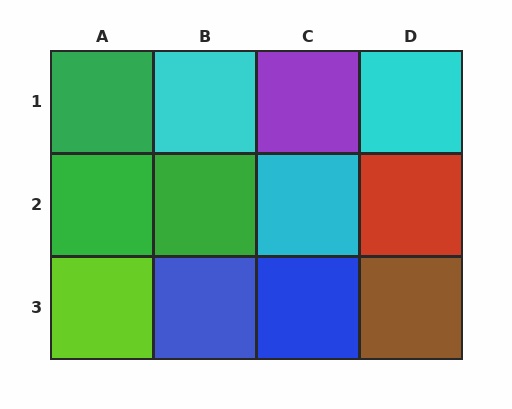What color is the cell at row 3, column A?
Lime.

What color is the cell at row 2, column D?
Red.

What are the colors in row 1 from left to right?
Green, cyan, purple, cyan.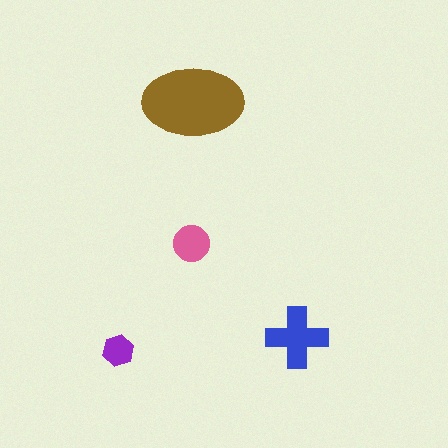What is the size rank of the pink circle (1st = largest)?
3rd.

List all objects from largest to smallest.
The brown ellipse, the blue cross, the pink circle, the purple hexagon.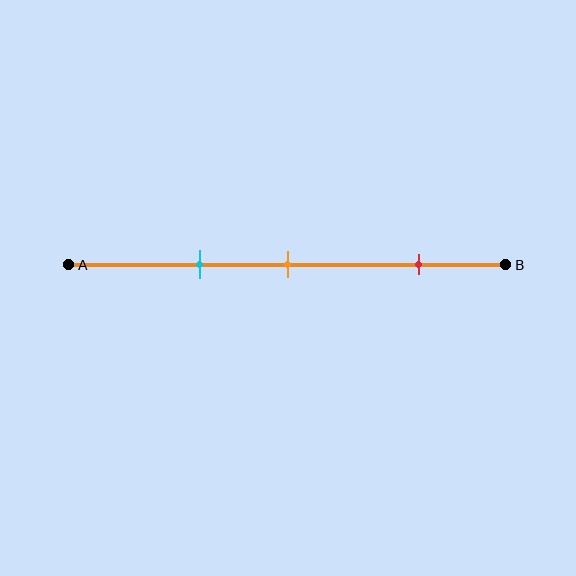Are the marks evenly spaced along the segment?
No, the marks are not evenly spaced.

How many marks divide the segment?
There are 3 marks dividing the segment.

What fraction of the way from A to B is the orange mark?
The orange mark is approximately 50% (0.5) of the way from A to B.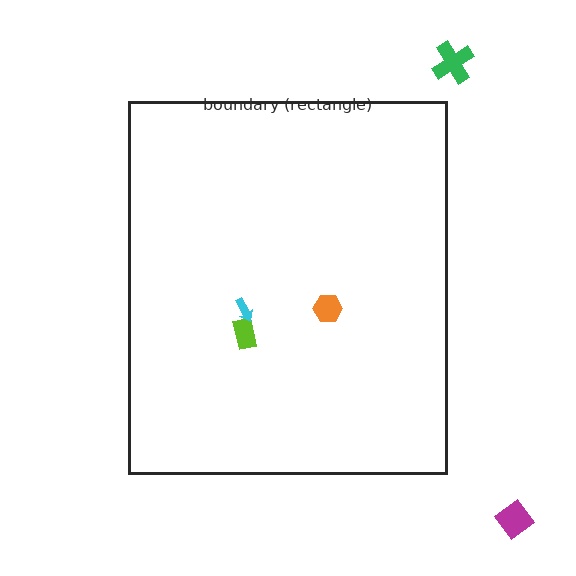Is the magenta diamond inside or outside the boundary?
Outside.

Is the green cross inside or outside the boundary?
Outside.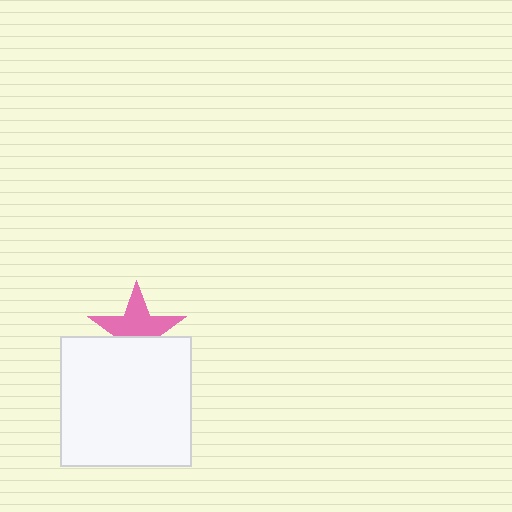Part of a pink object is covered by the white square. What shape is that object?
It is a star.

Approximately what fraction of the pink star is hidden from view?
Roughly 41% of the pink star is hidden behind the white square.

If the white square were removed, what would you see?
You would see the complete pink star.